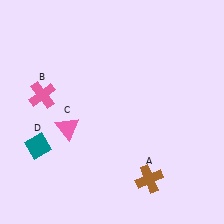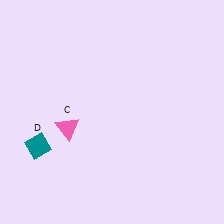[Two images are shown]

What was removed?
The brown cross (A), the pink cross (B) were removed in Image 2.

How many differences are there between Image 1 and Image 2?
There are 2 differences between the two images.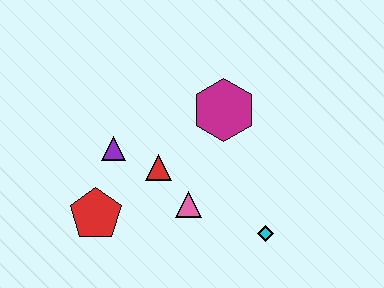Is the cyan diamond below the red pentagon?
Yes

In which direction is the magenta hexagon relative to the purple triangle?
The magenta hexagon is to the right of the purple triangle.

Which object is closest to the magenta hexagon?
The red triangle is closest to the magenta hexagon.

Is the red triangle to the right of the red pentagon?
Yes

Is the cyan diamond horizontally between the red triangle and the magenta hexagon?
No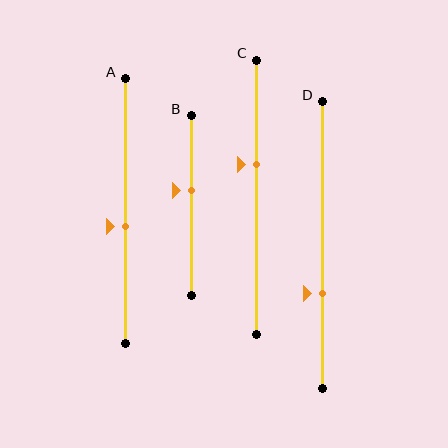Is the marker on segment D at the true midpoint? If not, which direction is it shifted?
No, the marker on segment D is shifted downward by about 17% of the segment length.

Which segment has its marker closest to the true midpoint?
Segment A has its marker closest to the true midpoint.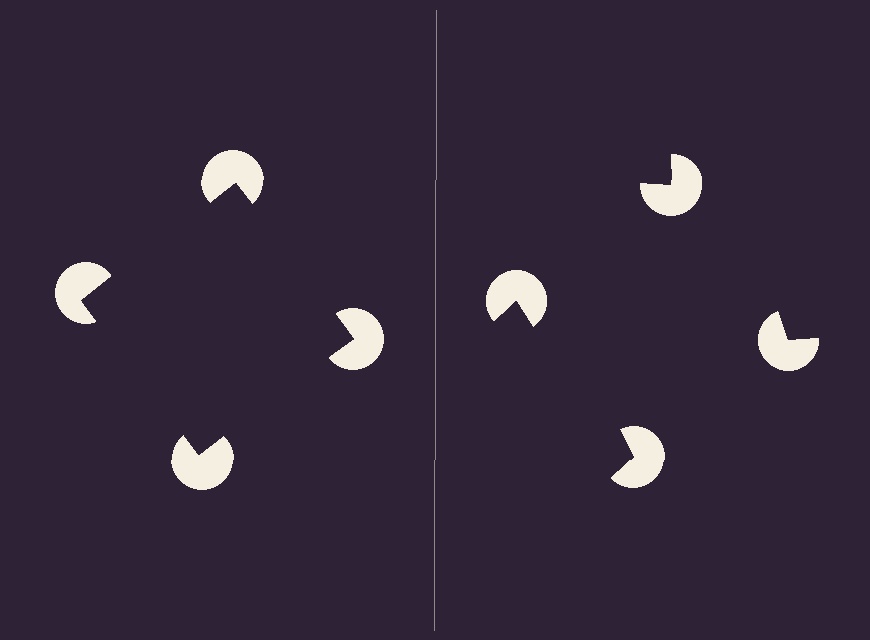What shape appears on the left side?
An illusory square.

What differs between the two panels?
The pac-man discs are positioned identically on both sides; only the wedge orientations differ. On the left they align to a square; on the right they are misaligned.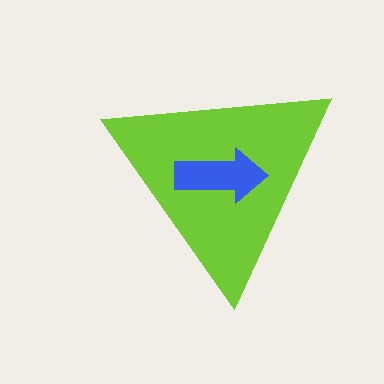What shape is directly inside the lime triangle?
The blue arrow.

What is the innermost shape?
The blue arrow.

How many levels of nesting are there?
2.